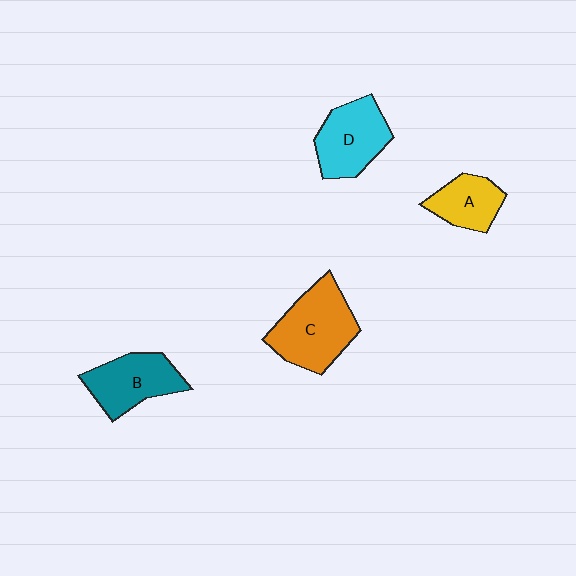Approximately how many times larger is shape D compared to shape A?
Approximately 1.4 times.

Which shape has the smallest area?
Shape A (yellow).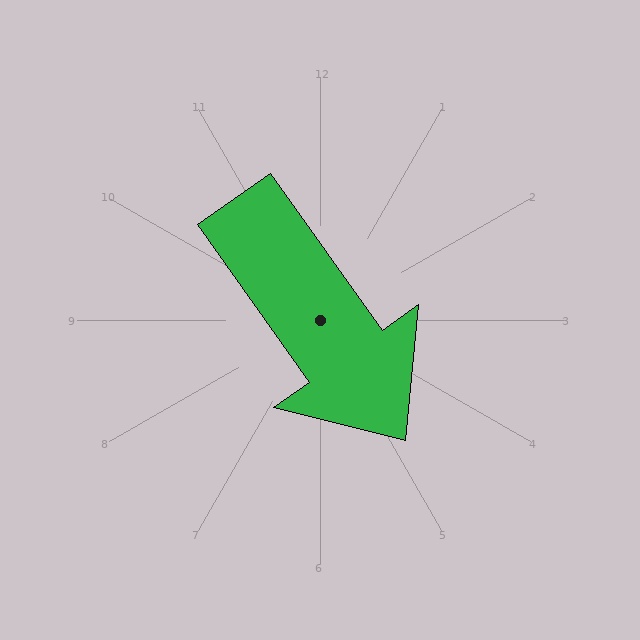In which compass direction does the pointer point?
Southeast.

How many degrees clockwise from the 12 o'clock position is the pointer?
Approximately 145 degrees.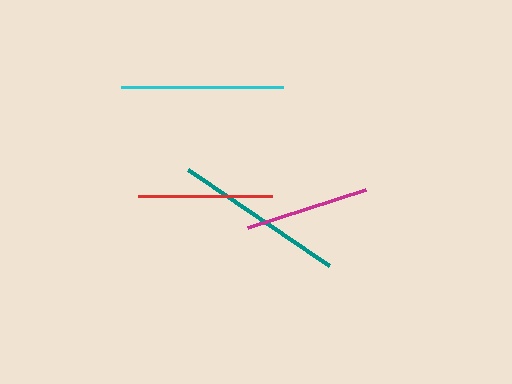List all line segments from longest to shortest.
From longest to shortest: teal, cyan, red, magenta.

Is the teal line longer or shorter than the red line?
The teal line is longer than the red line.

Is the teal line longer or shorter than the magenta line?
The teal line is longer than the magenta line.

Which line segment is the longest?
The teal line is the longest at approximately 170 pixels.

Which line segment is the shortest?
The magenta line is the shortest at approximately 124 pixels.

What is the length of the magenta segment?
The magenta segment is approximately 124 pixels long.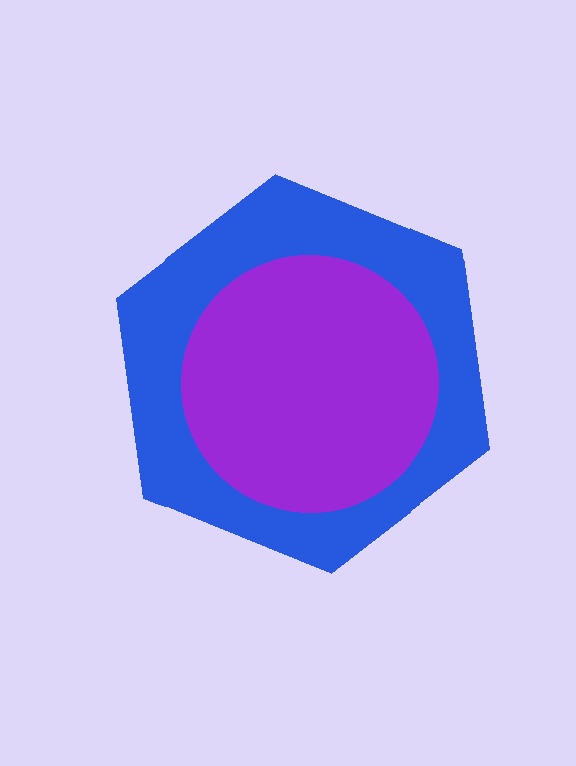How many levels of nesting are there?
2.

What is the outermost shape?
The blue hexagon.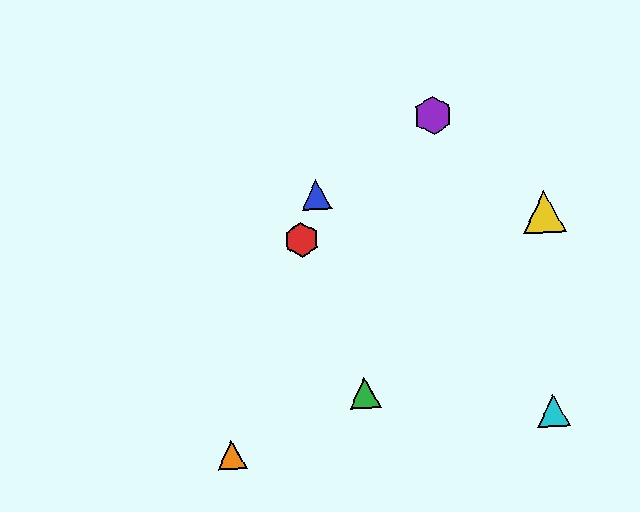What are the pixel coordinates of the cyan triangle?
The cyan triangle is at (553, 411).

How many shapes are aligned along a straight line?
3 shapes (the red hexagon, the blue triangle, the orange triangle) are aligned along a straight line.